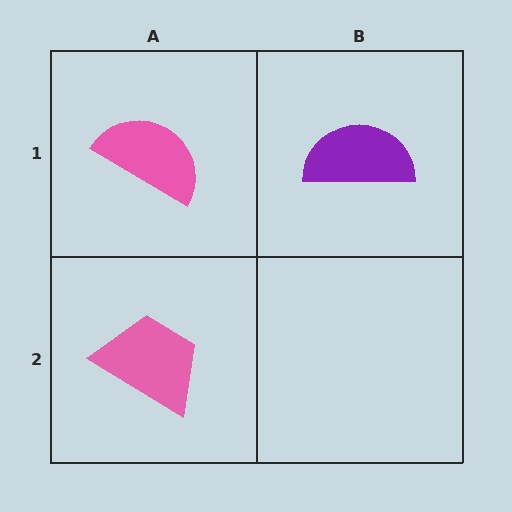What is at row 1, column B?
A purple semicircle.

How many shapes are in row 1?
2 shapes.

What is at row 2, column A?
A pink trapezoid.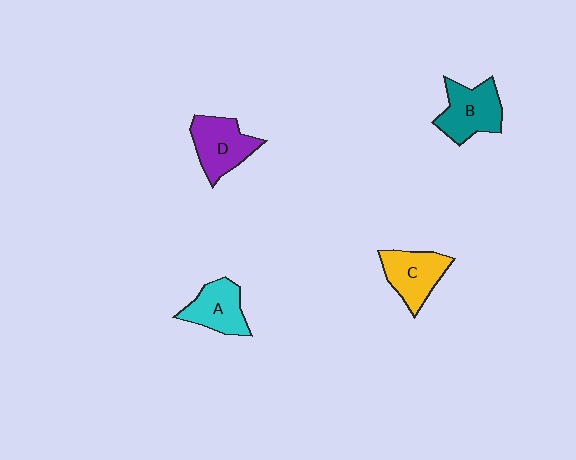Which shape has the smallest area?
Shape A (cyan).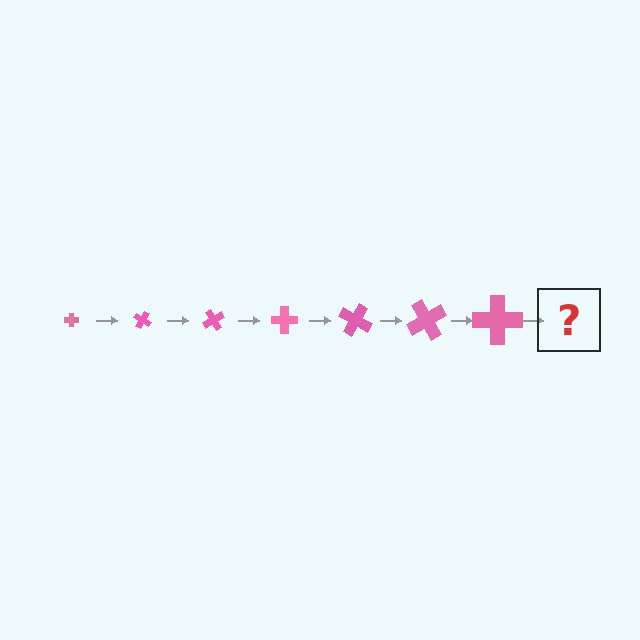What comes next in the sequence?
The next element should be a cross, larger than the previous one and rotated 210 degrees from the start.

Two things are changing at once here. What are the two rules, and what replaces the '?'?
The two rules are that the cross grows larger each step and it rotates 30 degrees each step. The '?' should be a cross, larger than the previous one and rotated 210 degrees from the start.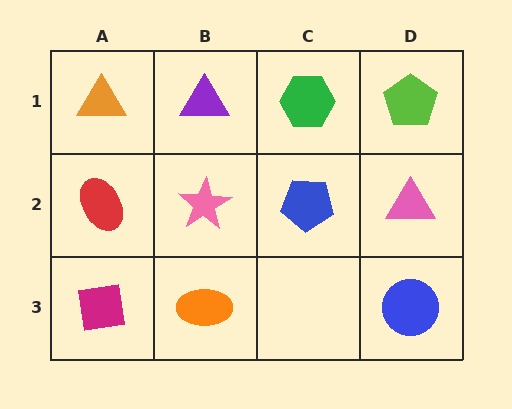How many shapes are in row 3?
3 shapes.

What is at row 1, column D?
A lime pentagon.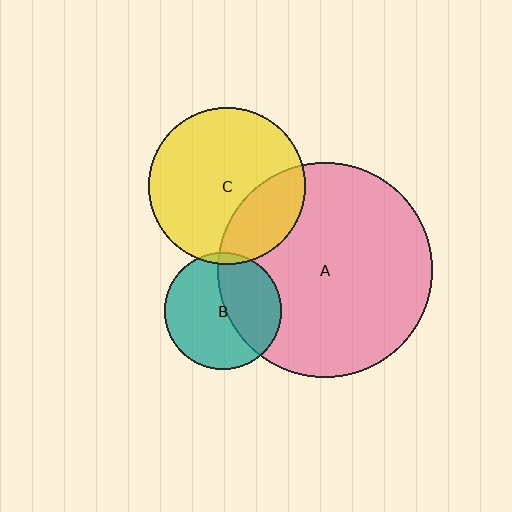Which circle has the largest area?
Circle A (pink).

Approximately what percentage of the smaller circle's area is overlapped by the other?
Approximately 40%.